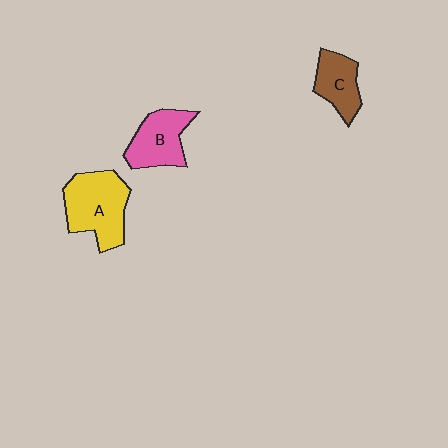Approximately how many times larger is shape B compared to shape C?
Approximately 1.2 times.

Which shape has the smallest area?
Shape C (brown).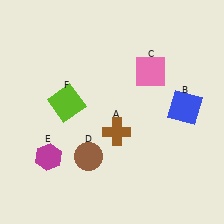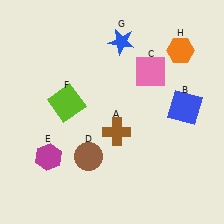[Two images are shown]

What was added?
A blue star (G), an orange hexagon (H) were added in Image 2.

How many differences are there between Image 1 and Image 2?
There are 2 differences between the two images.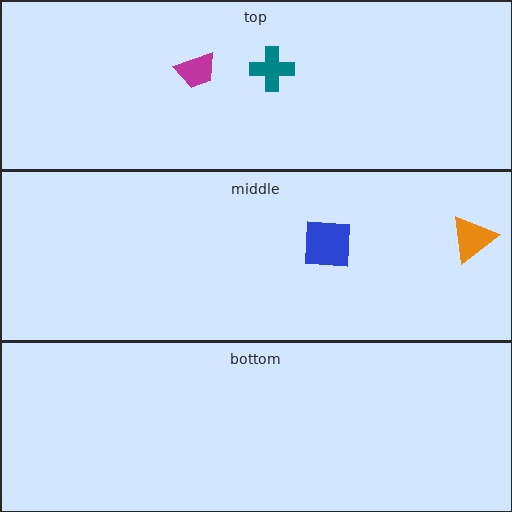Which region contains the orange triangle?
The middle region.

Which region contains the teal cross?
The top region.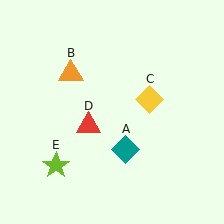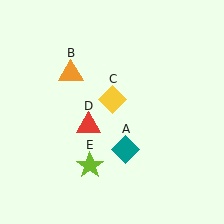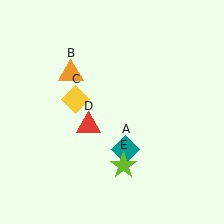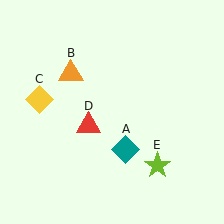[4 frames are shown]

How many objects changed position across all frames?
2 objects changed position: yellow diamond (object C), lime star (object E).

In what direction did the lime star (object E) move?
The lime star (object E) moved right.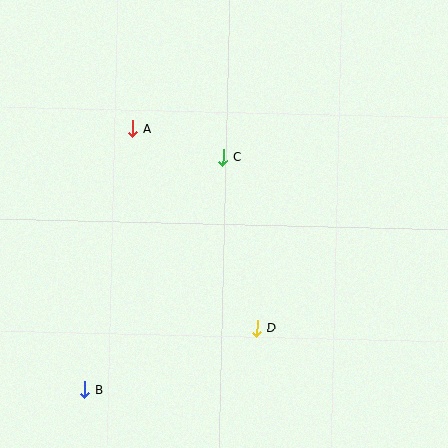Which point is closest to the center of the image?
Point C at (223, 157) is closest to the center.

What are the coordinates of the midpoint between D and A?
The midpoint between D and A is at (195, 228).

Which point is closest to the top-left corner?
Point A is closest to the top-left corner.